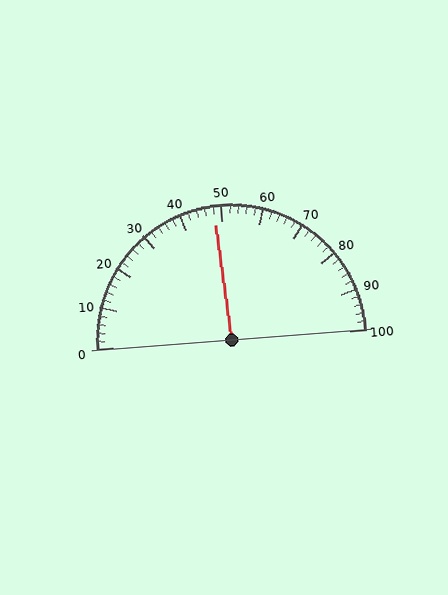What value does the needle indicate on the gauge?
The needle indicates approximately 48.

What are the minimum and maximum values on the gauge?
The gauge ranges from 0 to 100.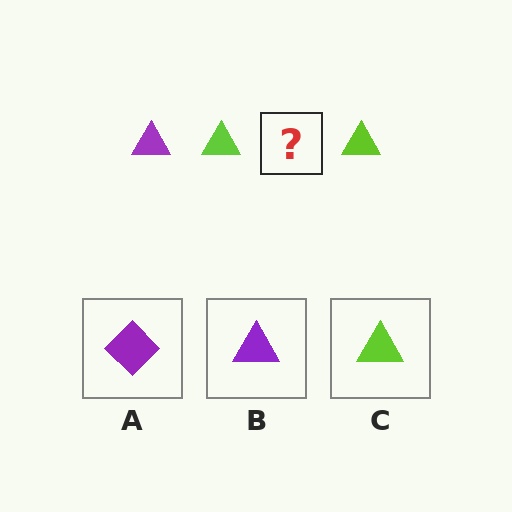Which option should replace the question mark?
Option B.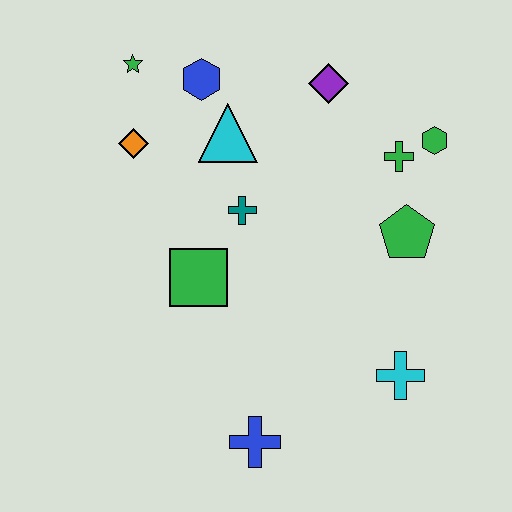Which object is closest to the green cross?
The green hexagon is closest to the green cross.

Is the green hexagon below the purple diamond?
Yes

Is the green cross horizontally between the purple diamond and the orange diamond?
No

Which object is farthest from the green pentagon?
The green star is farthest from the green pentagon.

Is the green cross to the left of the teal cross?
No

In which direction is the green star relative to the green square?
The green star is above the green square.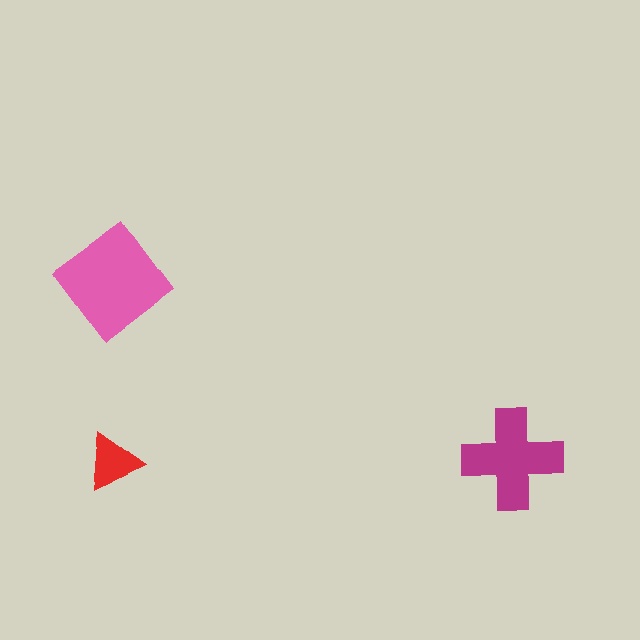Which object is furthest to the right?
The magenta cross is rightmost.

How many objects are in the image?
There are 3 objects in the image.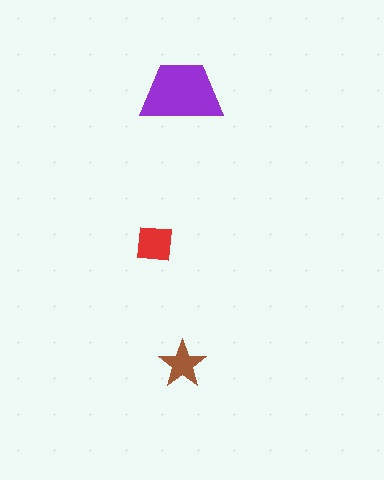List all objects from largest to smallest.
The purple trapezoid, the red square, the brown star.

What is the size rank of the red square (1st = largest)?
2nd.